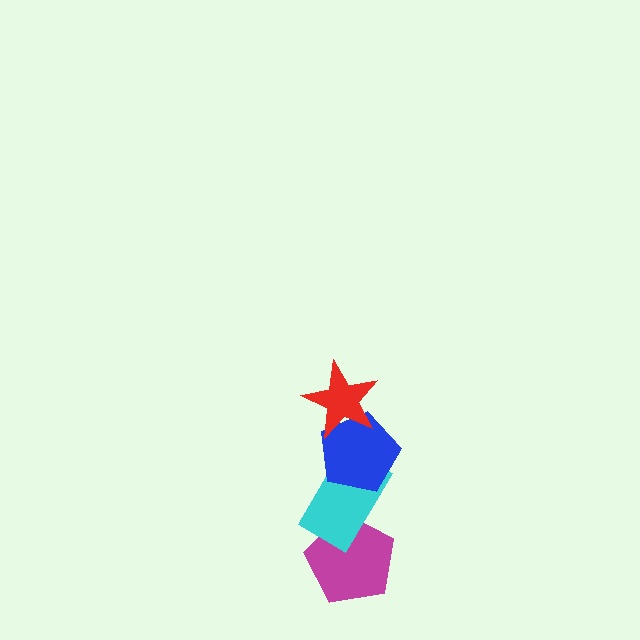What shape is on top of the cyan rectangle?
The blue pentagon is on top of the cyan rectangle.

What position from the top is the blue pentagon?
The blue pentagon is 2nd from the top.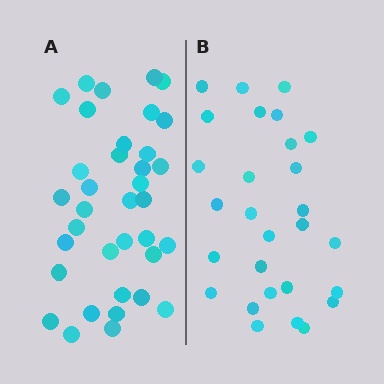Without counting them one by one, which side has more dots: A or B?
Region A (the left region) has more dots.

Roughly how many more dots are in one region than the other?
Region A has roughly 8 or so more dots than region B.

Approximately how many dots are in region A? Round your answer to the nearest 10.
About 40 dots. (The exact count is 36, which rounds to 40.)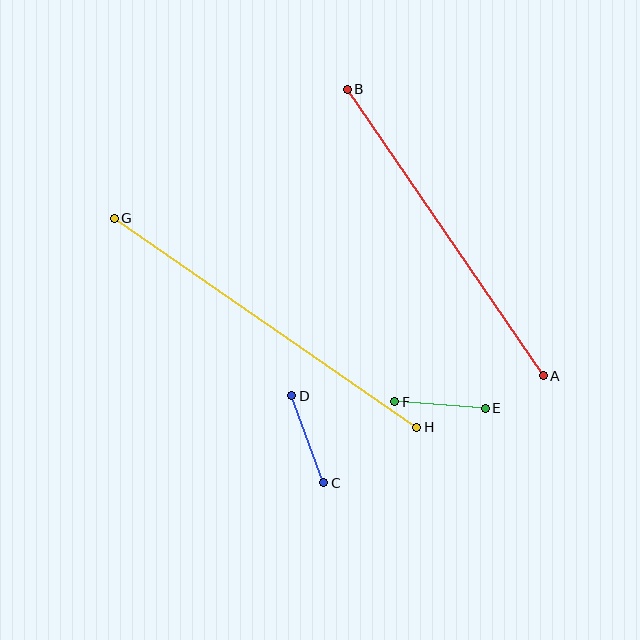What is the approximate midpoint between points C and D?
The midpoint is at approximately (308, 439) pixels.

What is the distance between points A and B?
The distance is approximately 347 pixels.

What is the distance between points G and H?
The distance is approximately 368 pixels.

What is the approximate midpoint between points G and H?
The midpoint is at approximately (265, 323) pixels.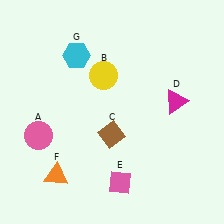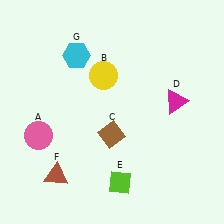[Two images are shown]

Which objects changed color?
E changed from pink to lime. F changed from orange to brown.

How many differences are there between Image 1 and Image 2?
There are 2 differences between the two images.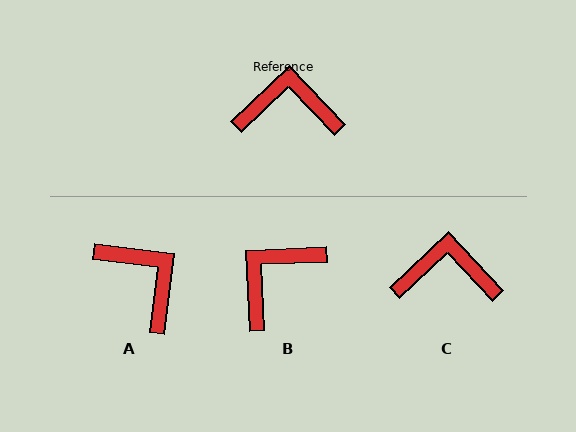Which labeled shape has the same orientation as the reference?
C.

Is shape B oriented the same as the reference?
No, it is off by about 49 degrees.